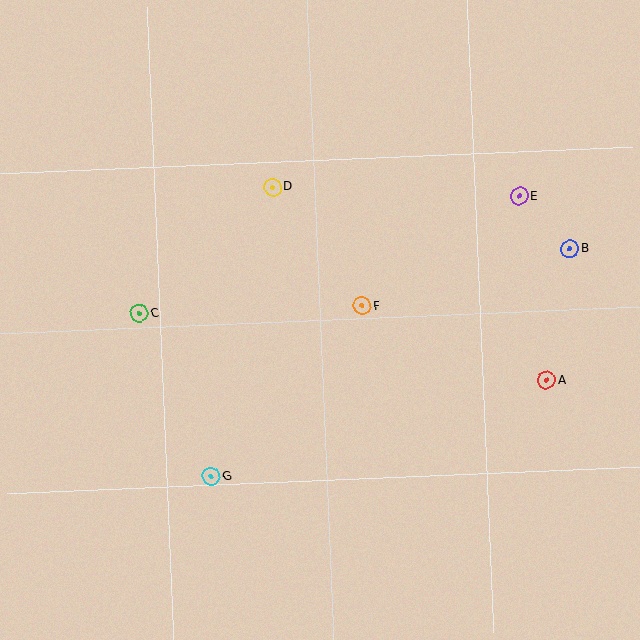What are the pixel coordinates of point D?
Point D is at (273, 187).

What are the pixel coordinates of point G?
Point G is at (211, 477).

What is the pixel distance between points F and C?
The distance between F and C is 223 pixels.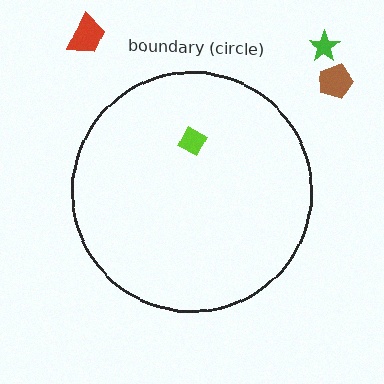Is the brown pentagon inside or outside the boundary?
Outside.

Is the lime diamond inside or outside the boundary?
Inside.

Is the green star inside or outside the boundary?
Outside.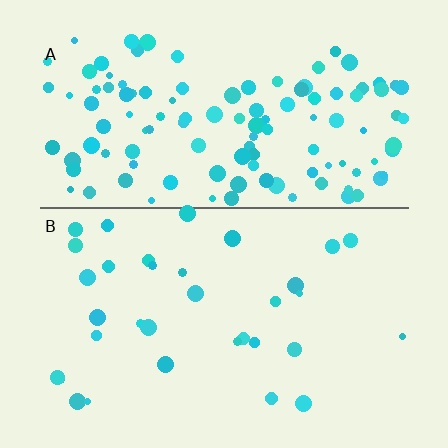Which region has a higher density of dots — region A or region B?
A (the top).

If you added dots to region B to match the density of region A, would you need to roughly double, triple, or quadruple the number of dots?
Approximately quadruple.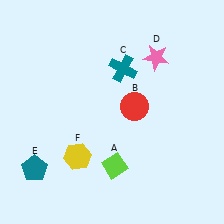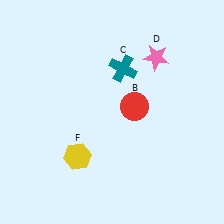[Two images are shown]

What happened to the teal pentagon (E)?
The teal pentagon (E) was removed in Image 2. It was in the bottom-left area of Image 1.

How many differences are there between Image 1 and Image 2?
There are 2 differences between the two images.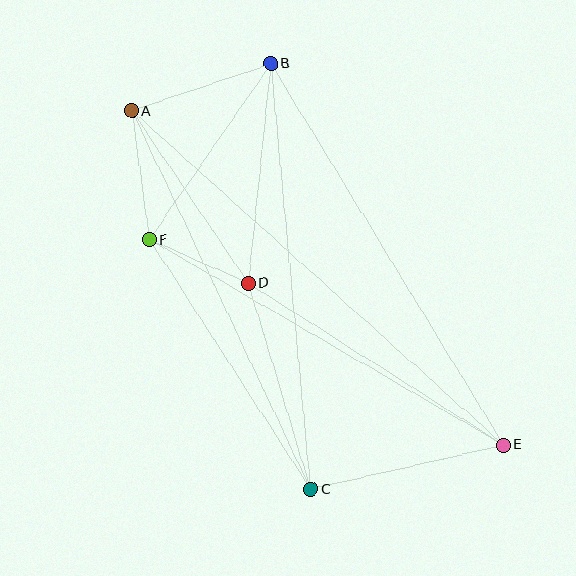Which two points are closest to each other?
Points D and F are closest to each other.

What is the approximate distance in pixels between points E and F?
The distance between E and F is approximately 410 pixels.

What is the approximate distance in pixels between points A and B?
The distance between A and B is approximately 146 pixels.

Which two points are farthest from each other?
Points A and E are farthest from each other.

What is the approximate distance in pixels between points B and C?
The distance between B and C is approximately 428 pixels.